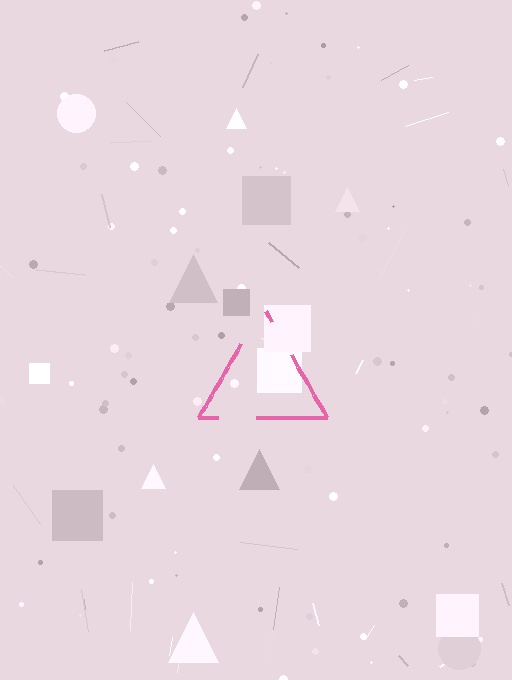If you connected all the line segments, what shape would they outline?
They would outline a triangle.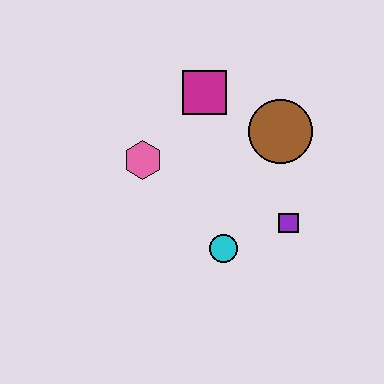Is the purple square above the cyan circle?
Yes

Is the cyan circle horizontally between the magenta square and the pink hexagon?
No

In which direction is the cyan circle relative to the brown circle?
The cyan circle is below the brown circle.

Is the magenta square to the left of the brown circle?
Yes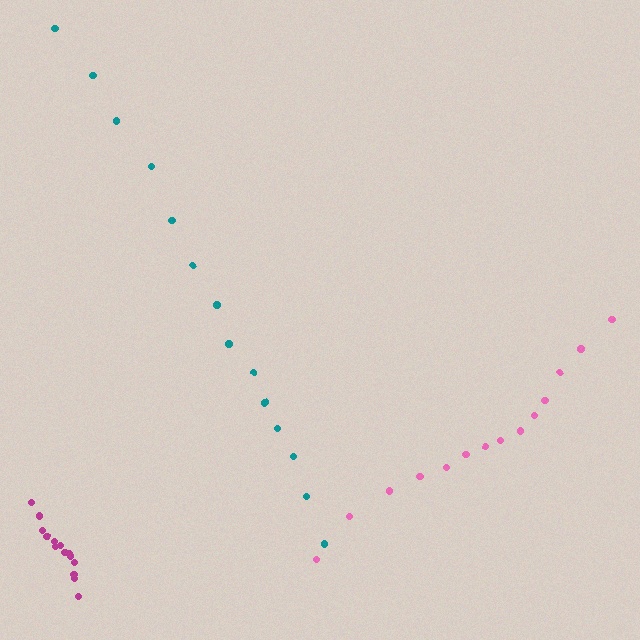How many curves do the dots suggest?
There are 3 distinct paths.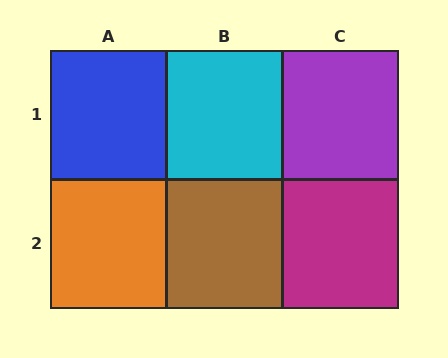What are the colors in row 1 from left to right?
Blue, cyan, purple.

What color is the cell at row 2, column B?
Brown.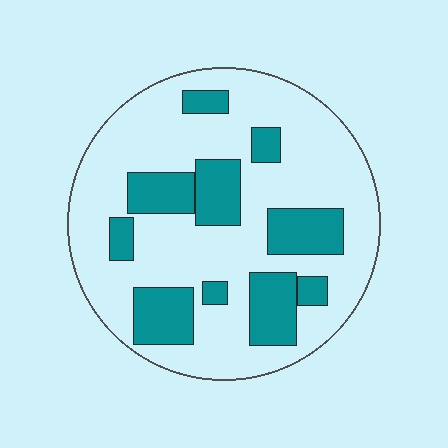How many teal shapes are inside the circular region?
10.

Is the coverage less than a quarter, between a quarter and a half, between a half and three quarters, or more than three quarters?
Between a quarter and a half.